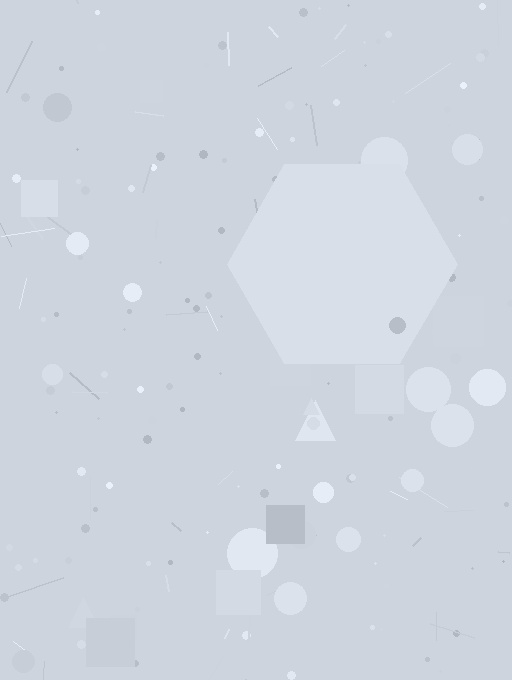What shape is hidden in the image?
A hexagon is hidden in the image.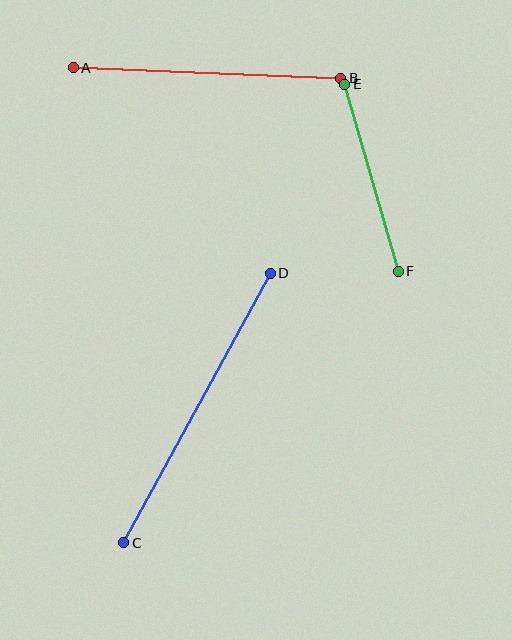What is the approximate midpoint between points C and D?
The midpoint is at approximately (197, 408) pixels.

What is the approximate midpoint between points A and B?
The midpoint is at approximately (207, 73) pixels.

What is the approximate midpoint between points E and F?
The midpoint is at approximately (372, 178) pixels.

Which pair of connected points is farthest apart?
Points C and D are farthest apart.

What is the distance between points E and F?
The distance is approximately 195 pixels.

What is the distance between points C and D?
The distance is approximately 307 pixels.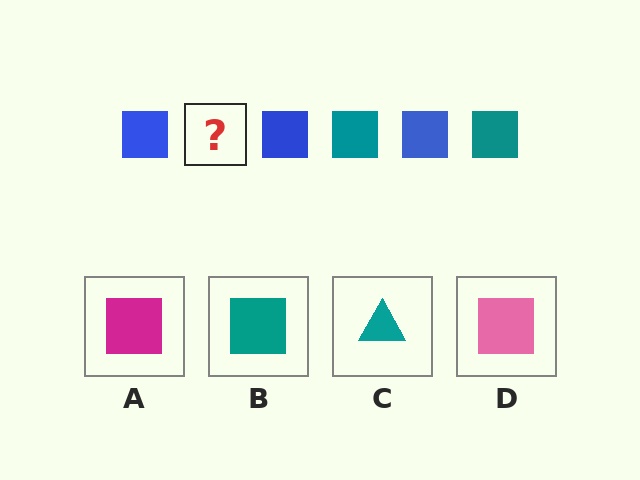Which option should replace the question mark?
Option B.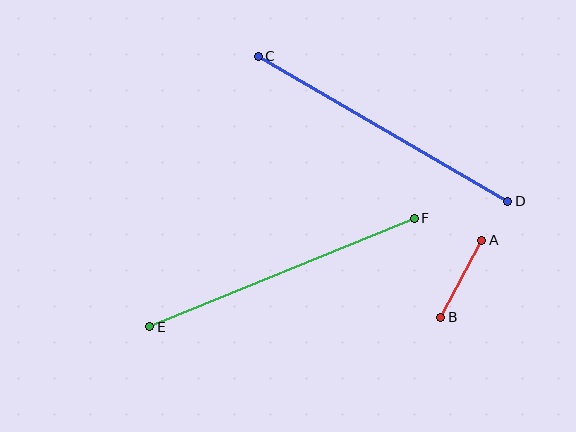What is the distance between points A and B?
The distance is approximately 87 pixels.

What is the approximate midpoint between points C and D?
The midpoint is at approximately (383, 129) pixels.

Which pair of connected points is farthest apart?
Points C and D are farthest apart.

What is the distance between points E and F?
The distance is approximately 286 pixels.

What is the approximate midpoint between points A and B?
The midpoint is at approximately (461, 279) pixels.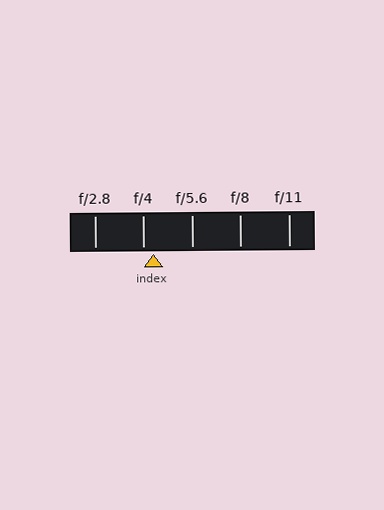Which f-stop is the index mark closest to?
The index mark is closest to f/4.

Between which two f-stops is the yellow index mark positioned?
The index mark is between f/4 and f/5.6.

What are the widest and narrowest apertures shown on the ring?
The widest aperture shown is f/2.8 and the narrowest is f/11.